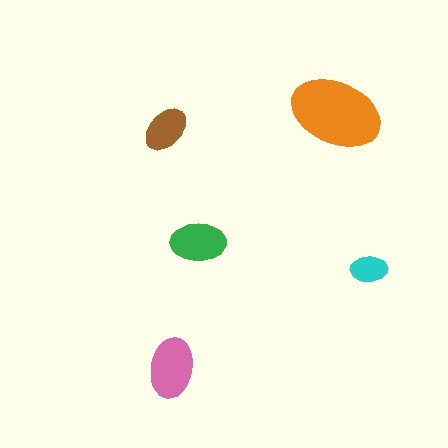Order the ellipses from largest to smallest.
the orange one, the pink one, the green one, the brown one, the cyan one.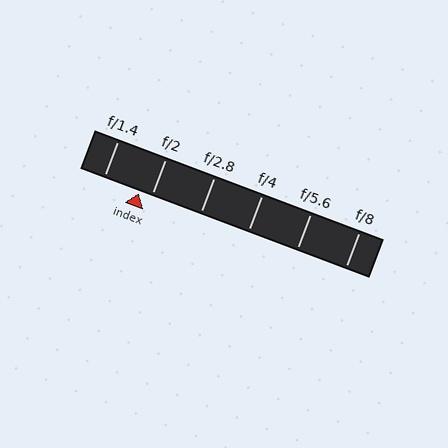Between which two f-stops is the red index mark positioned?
The index mark is between f/1.4 and f/2.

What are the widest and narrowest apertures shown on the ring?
The widest aperture shown is f/1.4 and the narrowest is f/8.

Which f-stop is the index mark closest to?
The index mark is closest to f/2.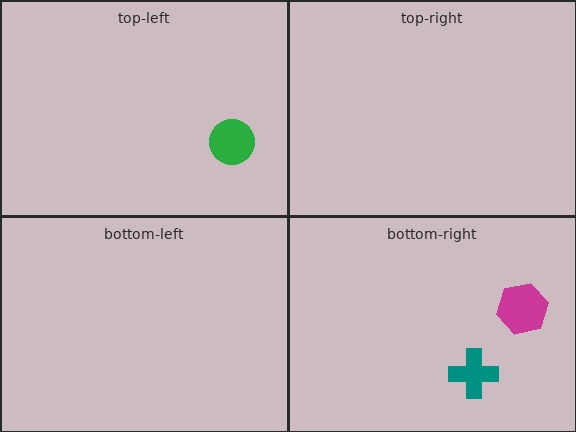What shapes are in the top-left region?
The green circle.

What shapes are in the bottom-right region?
The magenta hexagon, the teal cross.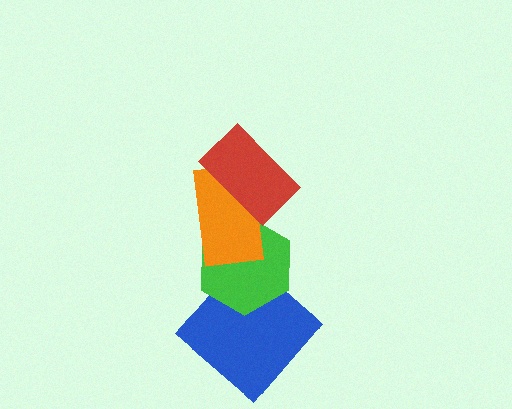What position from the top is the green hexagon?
The green hexagon is 3rd from the top.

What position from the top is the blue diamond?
The blue diamond is 4th from the top.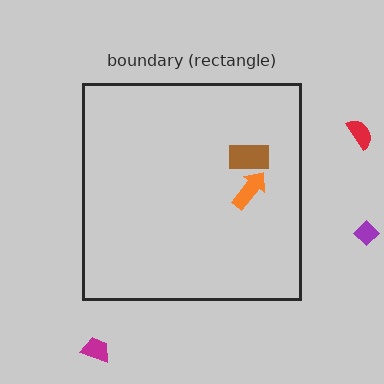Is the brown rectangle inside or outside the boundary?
Inside.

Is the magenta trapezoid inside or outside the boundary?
Outside.